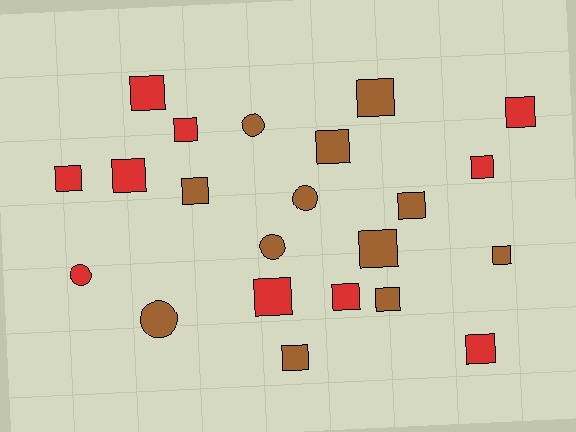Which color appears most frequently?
Brown, with 12 objects.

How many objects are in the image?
There are 22 objects.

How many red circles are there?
There is 1 red circle.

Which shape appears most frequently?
Square, with 17 objects.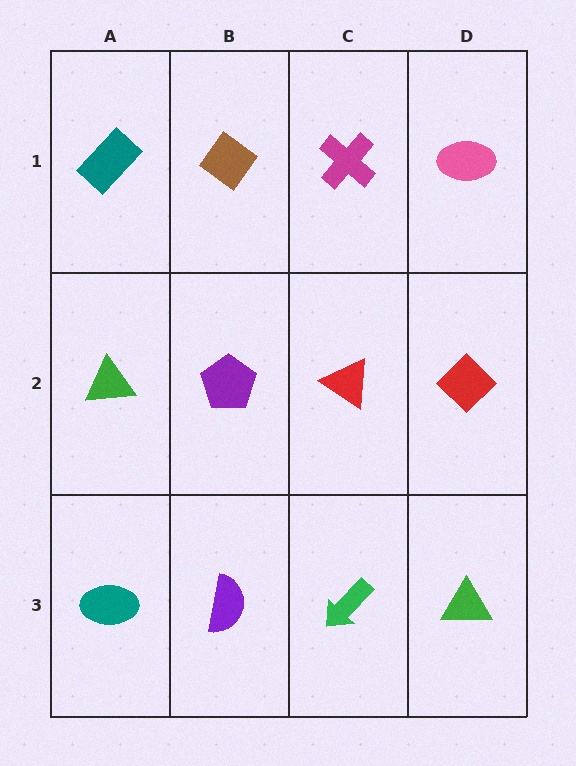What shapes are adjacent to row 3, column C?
A red triangle (row 2, column C), a purple semicircle (row 3, column B), a green triangle (row 3, column D).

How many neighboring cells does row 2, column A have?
3.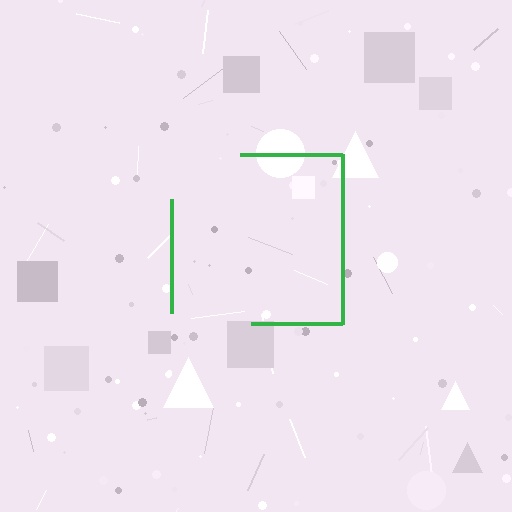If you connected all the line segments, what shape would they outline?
They would outline a square.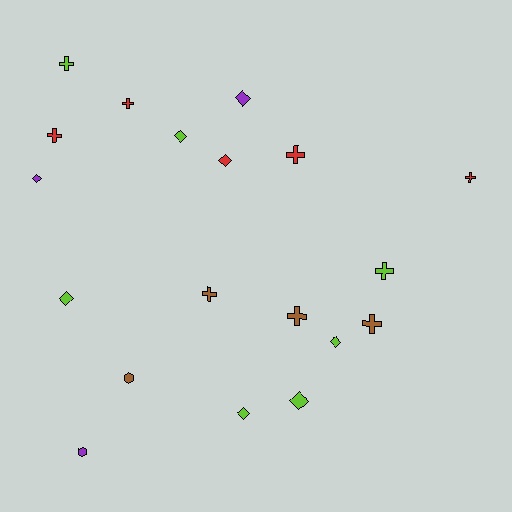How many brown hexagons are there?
There is 1 brown hexagon.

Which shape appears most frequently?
Cross, with 9 objects.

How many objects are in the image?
There are 19 objects.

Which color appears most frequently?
Lime, with 7 objects.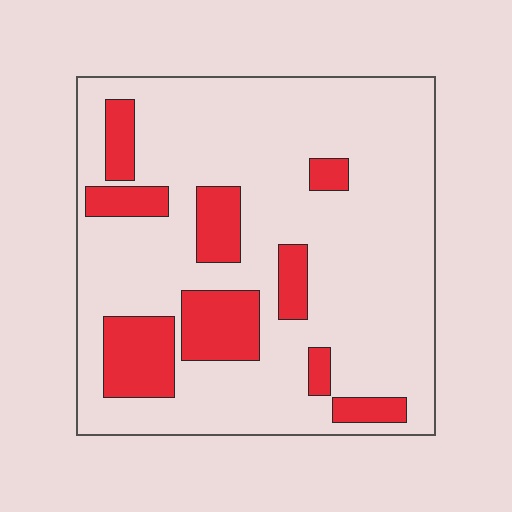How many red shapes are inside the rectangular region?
9.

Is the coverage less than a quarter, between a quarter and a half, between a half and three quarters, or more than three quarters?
Less than a quarter.